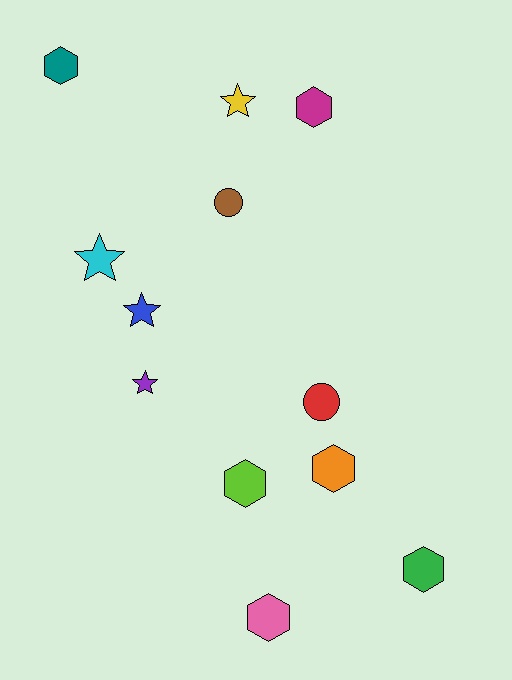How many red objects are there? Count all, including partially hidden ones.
There is 1 red object.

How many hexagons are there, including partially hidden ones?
There are 6 hexagons.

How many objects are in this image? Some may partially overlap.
There are 12 objects.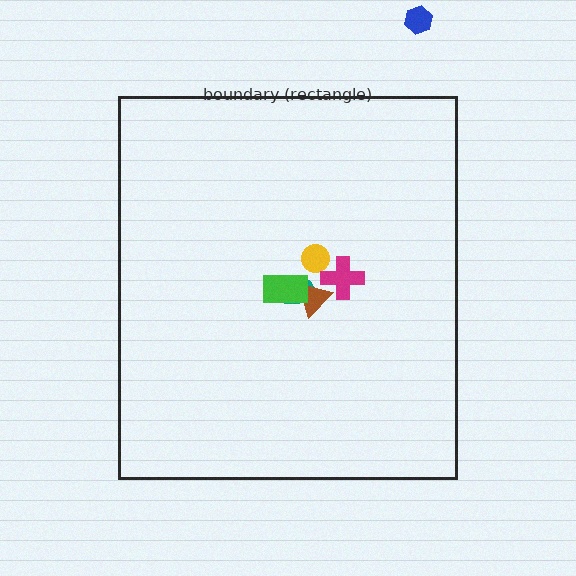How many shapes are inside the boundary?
5 inside, 1 outside.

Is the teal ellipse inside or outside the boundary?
Inside.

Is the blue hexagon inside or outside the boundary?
Outside.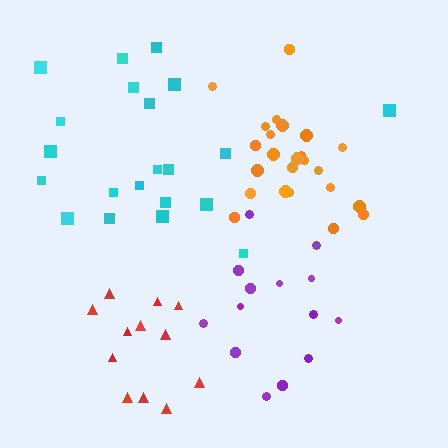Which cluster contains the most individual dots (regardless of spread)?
Orange (24).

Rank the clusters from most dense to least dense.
orange, red, purple, cyan.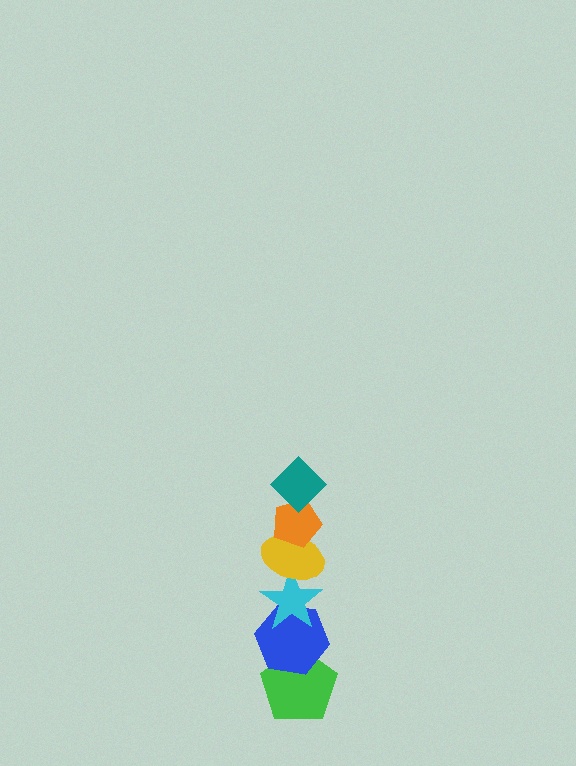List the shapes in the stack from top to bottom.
From top to bottom: the teal diamond, the orange pentagon, the yellow ellipse, the cyan star, the blue hexagon, the green pentagon.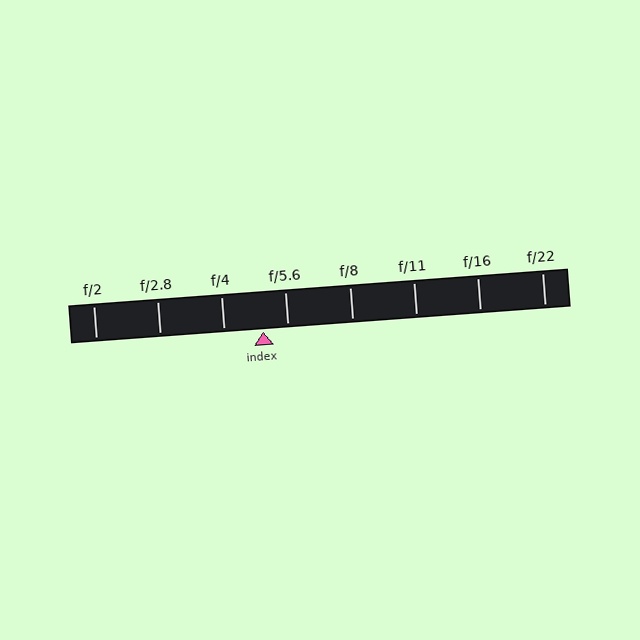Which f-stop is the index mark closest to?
The index mark is closest to f/5.6.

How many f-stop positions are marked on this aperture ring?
There are 8 f-stop positions marked.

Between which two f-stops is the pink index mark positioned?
The index mark is between f/4 and f/5.6.